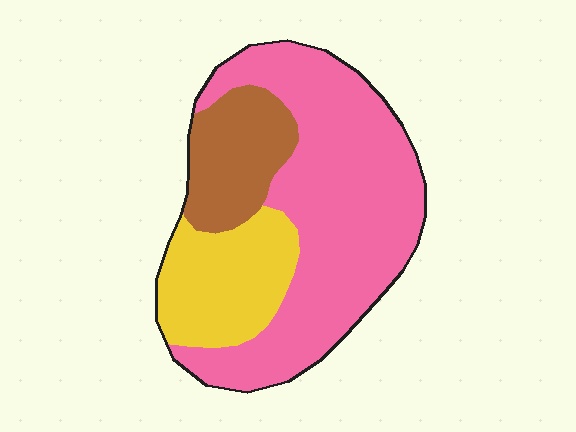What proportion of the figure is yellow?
Yellow takes up between a sixth and a third of the figure.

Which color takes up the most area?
Pink, at roughly 60%.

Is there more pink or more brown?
Pink.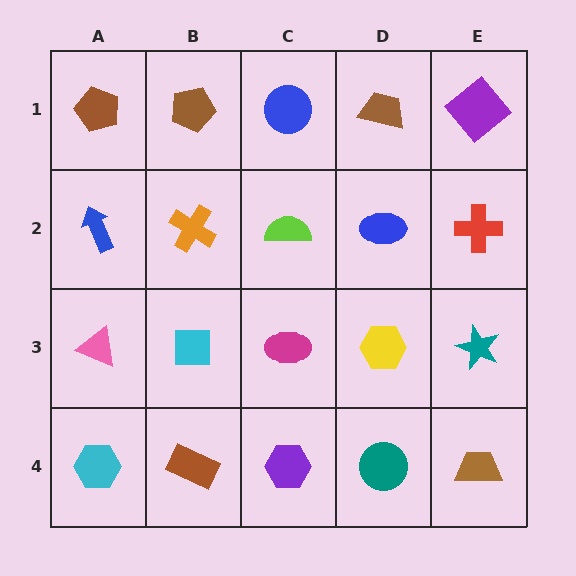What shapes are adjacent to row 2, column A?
A brown pentagon (row 1, column A), a pink triangle (row 3, column A), an orange cross (row 2, column B).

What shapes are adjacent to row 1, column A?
A blue arrow (row 2, column A), a brown pentagon (row 1, column B).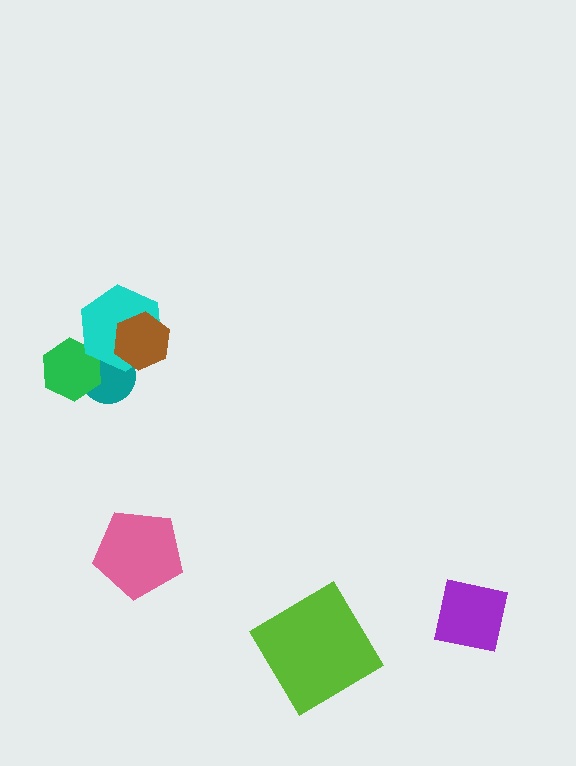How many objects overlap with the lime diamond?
0 objects overlap with the lime diamond.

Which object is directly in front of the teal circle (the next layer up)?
The green hexagon is directly in front of the teal circle.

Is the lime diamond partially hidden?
No, no other shape covers it.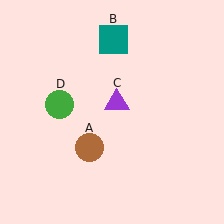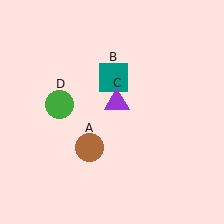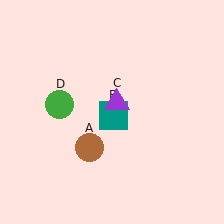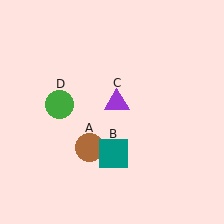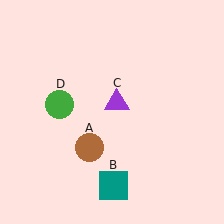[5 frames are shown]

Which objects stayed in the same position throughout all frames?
Brown circle (object A) and purple triangle (object C) and green circle (object D) remained stationary.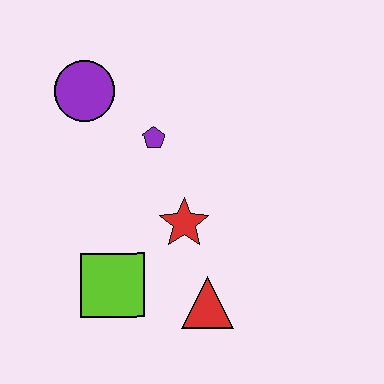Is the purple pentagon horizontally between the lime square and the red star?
Yes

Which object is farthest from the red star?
The purple circle is farthest from the red star.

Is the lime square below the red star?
Yes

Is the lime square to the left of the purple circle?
No